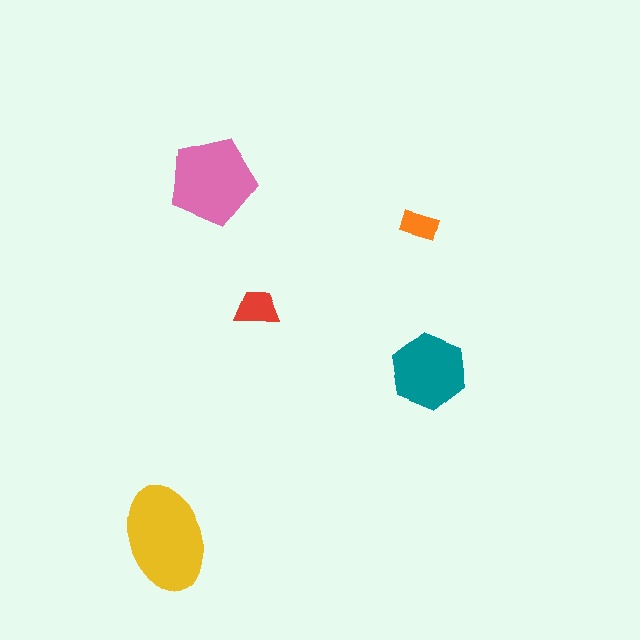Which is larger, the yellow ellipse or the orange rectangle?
The yellow ellipse.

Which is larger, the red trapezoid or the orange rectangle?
The red trapezoid.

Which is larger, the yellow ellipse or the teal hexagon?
The yellow ellipse.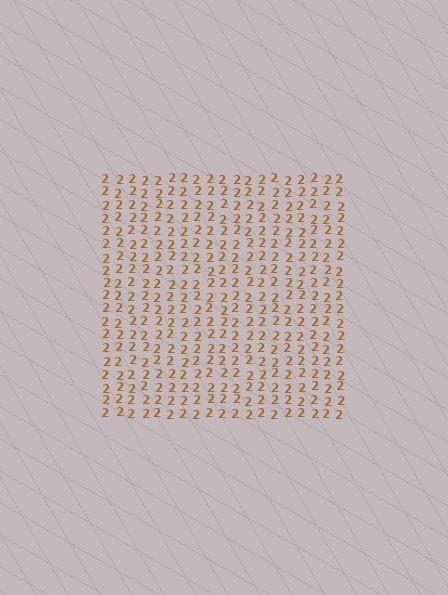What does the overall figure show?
The overall figure shows a square.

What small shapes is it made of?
It is made of small digit 2's.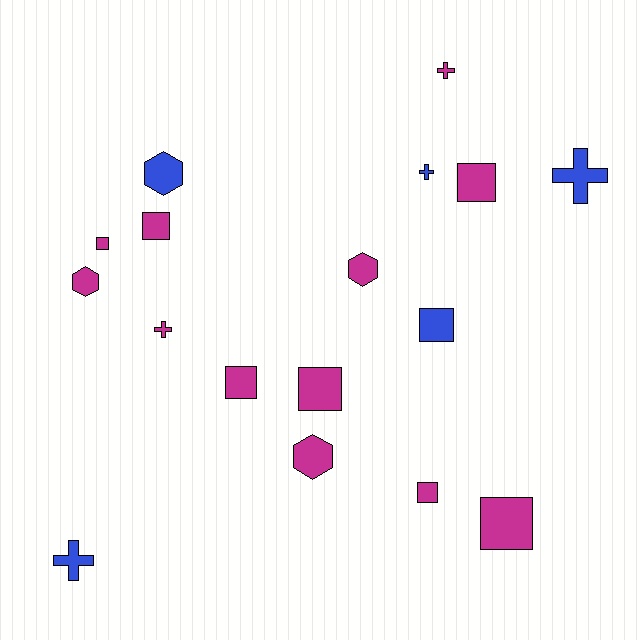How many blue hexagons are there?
There is 1 blue hexagon.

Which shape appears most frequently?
Square, with 8 objects.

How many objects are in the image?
There are 17 objects.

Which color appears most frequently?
Magenta, with 12 objects.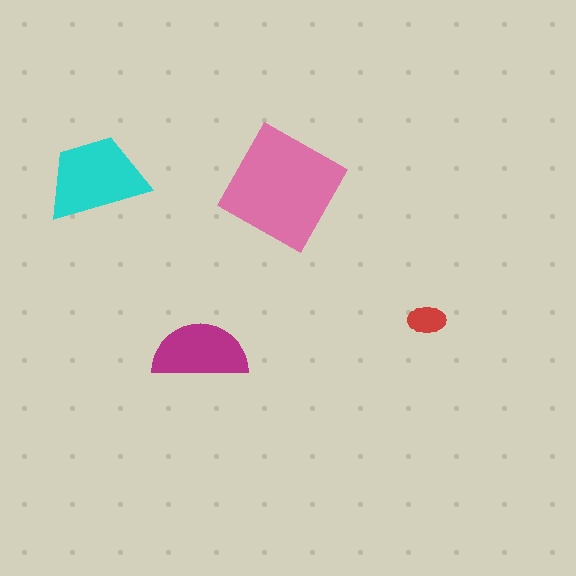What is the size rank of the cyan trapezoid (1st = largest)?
2nd.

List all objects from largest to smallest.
The pink square, the cyan trapezoid, the magenta semicircle, the red ellipse.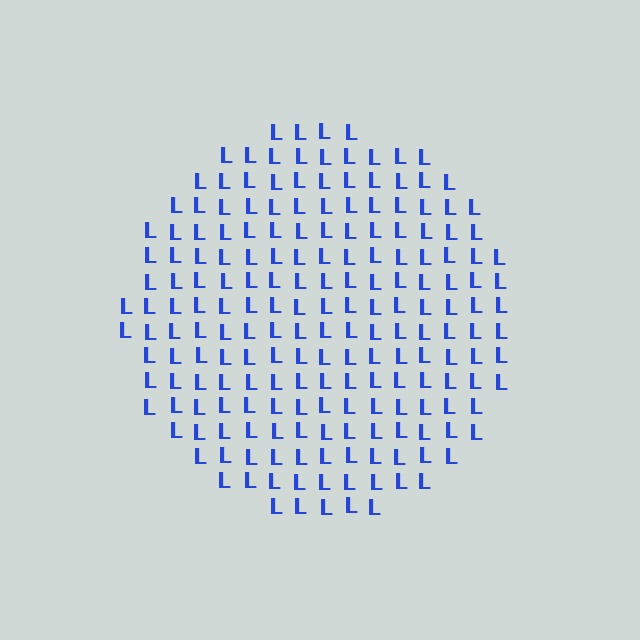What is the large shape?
The large shape is a circle.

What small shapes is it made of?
It is made of small letter L's.